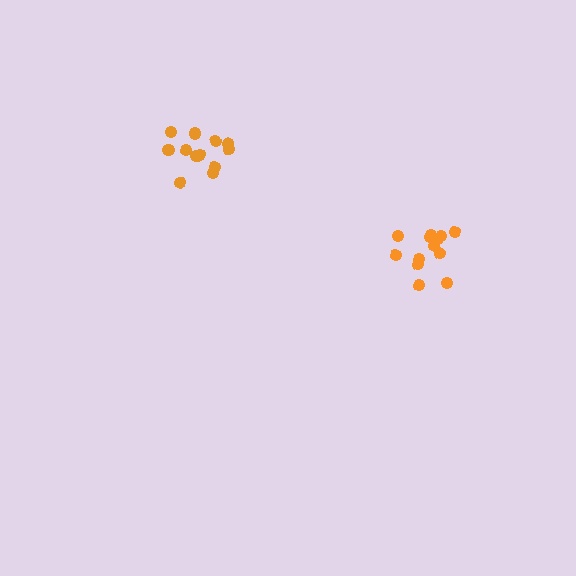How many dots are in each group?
Group 1: 13 dots, Group 2: 13 dots (26 total).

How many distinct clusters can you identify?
There are 2 distinct clusters.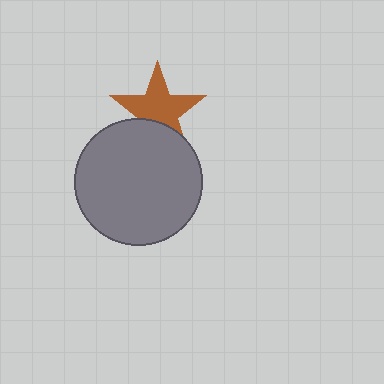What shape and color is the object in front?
The object in front is a gray circle.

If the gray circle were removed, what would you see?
You would see the complete brown star.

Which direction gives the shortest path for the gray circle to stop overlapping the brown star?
Moving down gives the shortest separation.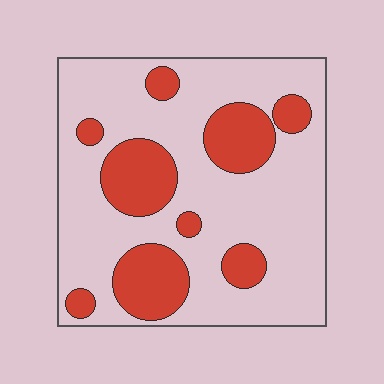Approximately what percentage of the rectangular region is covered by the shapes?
Approximately 25%.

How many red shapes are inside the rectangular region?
9.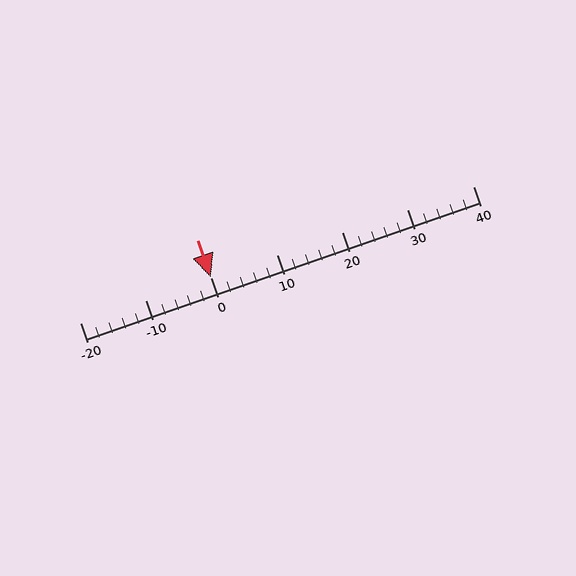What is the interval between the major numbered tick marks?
The major tick marks are spaced 10 units apart.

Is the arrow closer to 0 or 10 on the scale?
The arrow is closer to 0.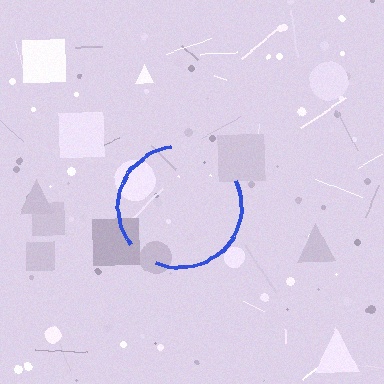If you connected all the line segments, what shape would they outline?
They would outline a circle.